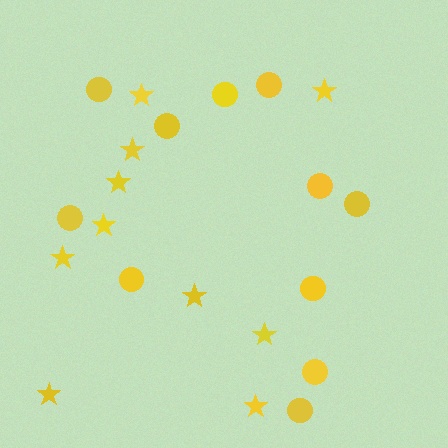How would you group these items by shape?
There are 2 groups: one group of stars (10) and one group of circles (11).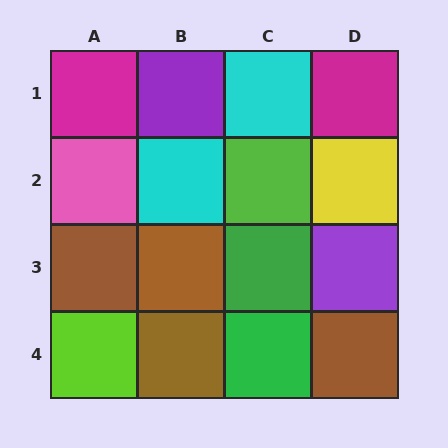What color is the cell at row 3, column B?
Brown.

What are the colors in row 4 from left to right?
Lime, brown, green, brown.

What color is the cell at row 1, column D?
Magenta.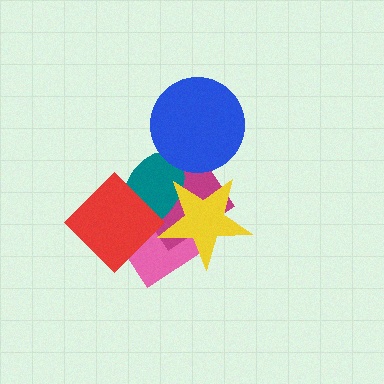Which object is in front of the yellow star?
The red diamond is in front of the yellow star.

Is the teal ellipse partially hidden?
Yes, it is partially covered by another shape.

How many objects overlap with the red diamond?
4 objects overlap with the red diamond.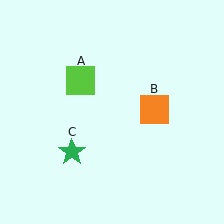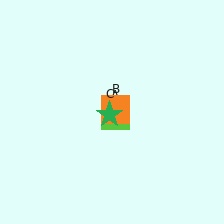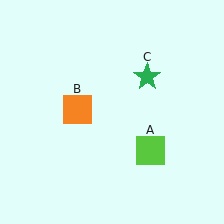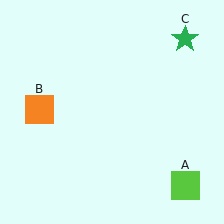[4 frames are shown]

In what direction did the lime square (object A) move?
The lime square (object A) moved down and to the right.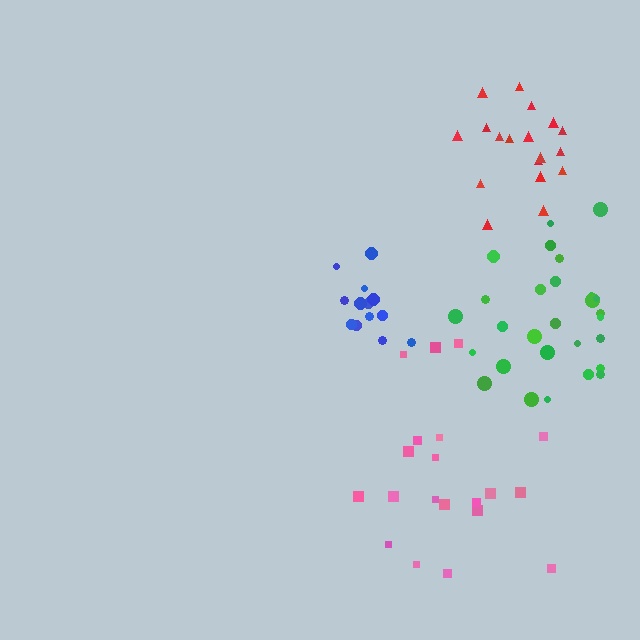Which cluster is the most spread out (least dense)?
Pink.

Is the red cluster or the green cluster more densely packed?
Red.